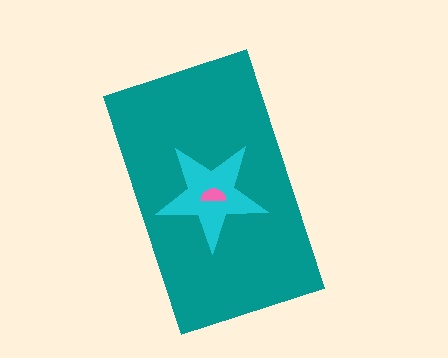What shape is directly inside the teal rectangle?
The cyan star.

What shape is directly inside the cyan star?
The pink semicircle.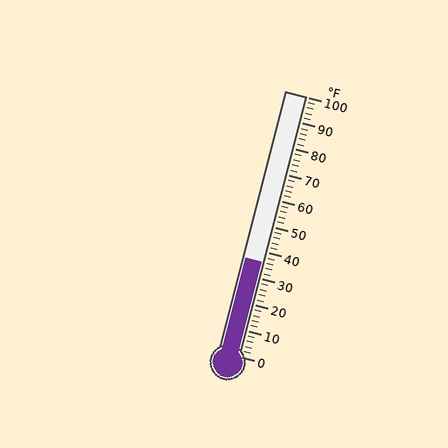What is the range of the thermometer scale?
The thermometer scale ranges from 0°F to 100°F.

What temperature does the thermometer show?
The thermometer shows approximately 36°F.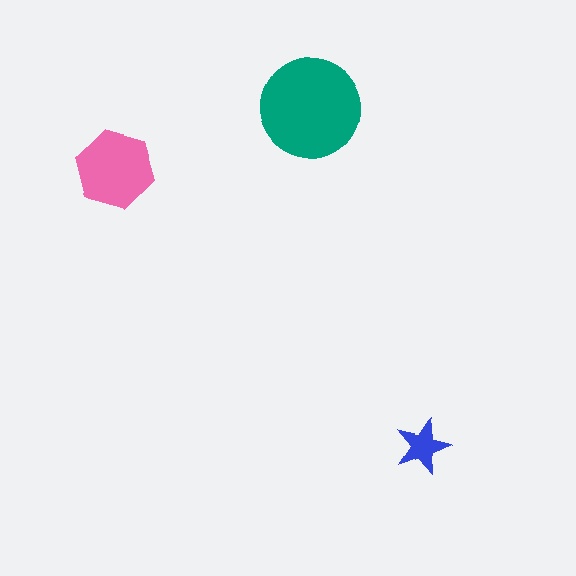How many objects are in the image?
There are 3 objects in the image.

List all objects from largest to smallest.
The teal circle, the pink hexagon, the blue star.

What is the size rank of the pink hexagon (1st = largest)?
2nd.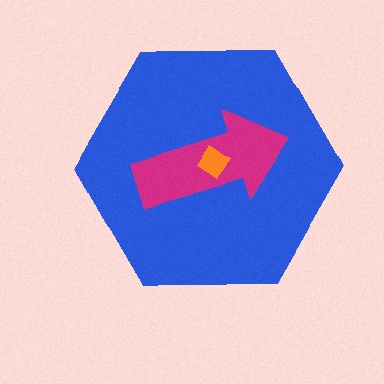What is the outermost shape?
The blue hexagon.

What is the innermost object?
The orange diamond.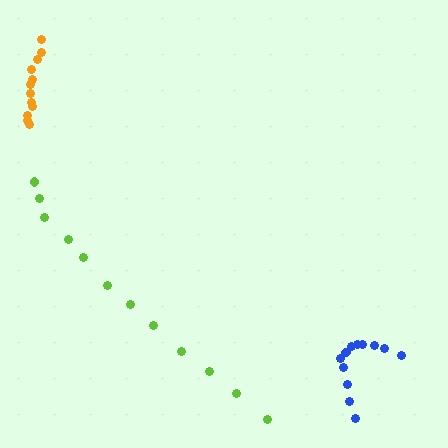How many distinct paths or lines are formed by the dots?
There are 3 distinct paths.